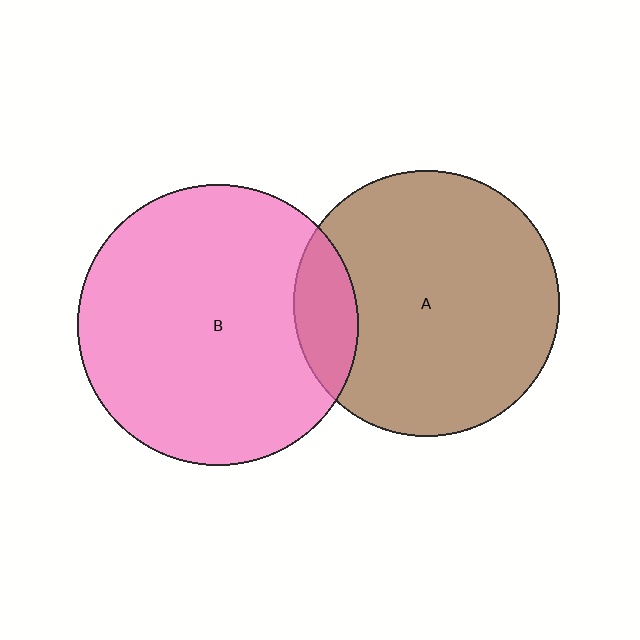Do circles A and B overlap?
Yes.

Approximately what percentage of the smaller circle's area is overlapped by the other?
Approximately 15%.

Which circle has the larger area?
Circle B (pink).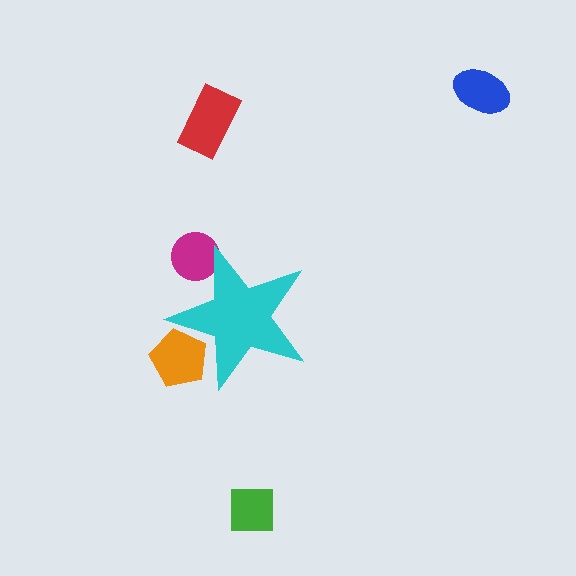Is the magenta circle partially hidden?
Yes, the magenta circle is partially hidden behind the cyan star.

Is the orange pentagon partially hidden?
Yes, the orange pentagon is partially hidden behind the cyan star.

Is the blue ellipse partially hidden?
No, the blue ellipse is fully visible.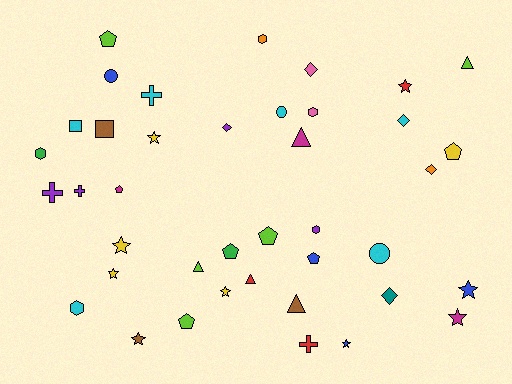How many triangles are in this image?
There are 5 triangles.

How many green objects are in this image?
There are 2 green objects.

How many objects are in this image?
There are 40 objects.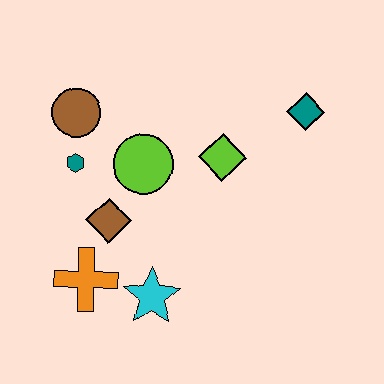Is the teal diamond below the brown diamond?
No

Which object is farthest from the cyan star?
The teal diamond is farthest from the cyan star.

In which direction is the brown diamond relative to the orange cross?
The brown diamond is above the orange cross.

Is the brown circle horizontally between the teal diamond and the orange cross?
No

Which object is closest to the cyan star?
The orange cross is closest to the cyan star.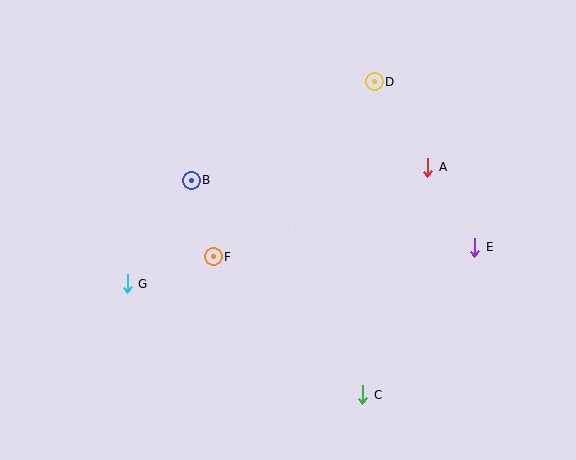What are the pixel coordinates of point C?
Point C is at (363, 395).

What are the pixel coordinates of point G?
Point G is at (127, 284).